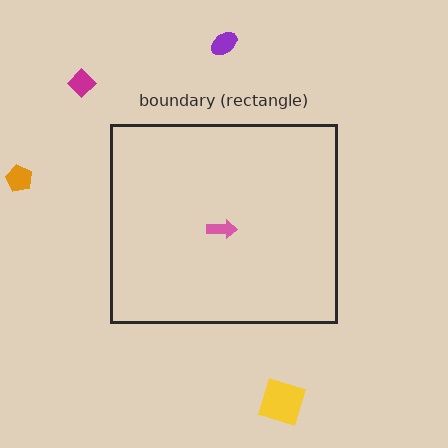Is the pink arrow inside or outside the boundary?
Inside.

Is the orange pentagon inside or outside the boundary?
Outside.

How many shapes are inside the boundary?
1 inside, 4 outside.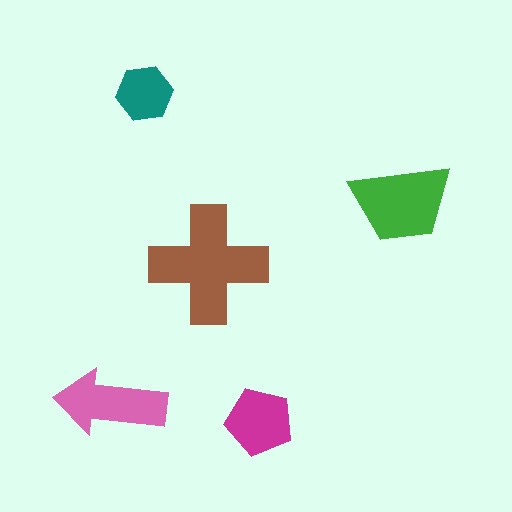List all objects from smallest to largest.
The teal hexagon, the magenta pentagon, the pink arrow, the green trapezoid, the brown cross.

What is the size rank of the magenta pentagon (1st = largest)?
4th.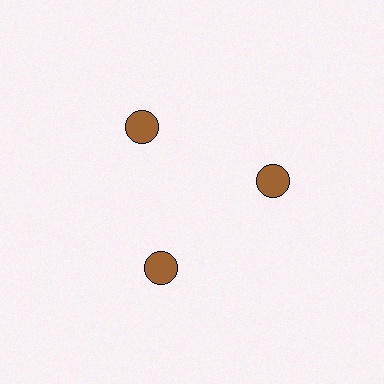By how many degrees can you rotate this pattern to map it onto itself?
The pattern maps onto itself every 120 degrees of rotation.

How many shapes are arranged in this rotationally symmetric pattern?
There are 3 shapes, arranged in 3 groups of 1.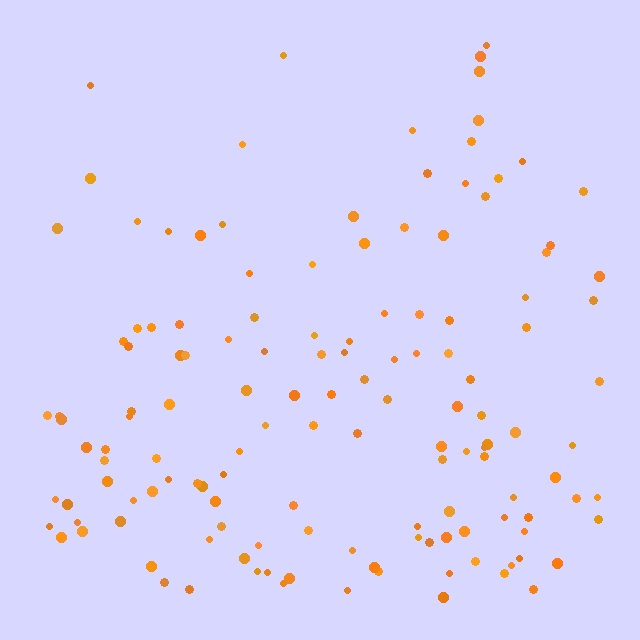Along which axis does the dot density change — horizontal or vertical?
Vertical.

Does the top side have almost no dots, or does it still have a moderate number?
Still a moderate number, just noticeably fewer than the bottom.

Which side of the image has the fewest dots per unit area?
The top.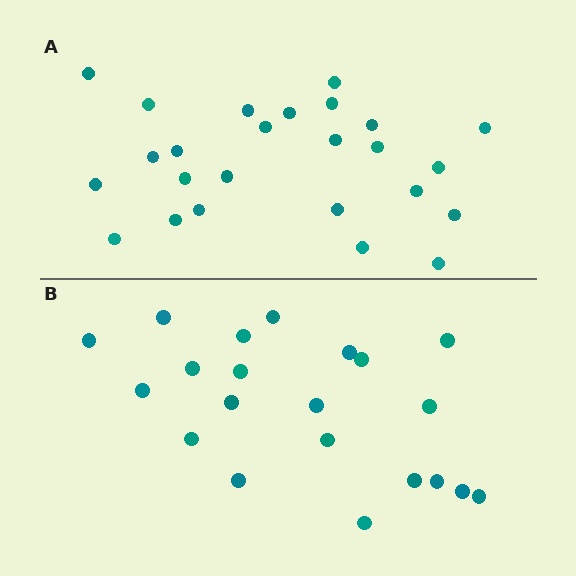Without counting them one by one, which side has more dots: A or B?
Region A (the top region) has more dots.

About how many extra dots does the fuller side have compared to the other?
Region A has about 4 more dots than region B.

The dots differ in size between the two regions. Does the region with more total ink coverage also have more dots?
No. Region B has more total ink coverage because its dots are larger, but region A actually contains more individual dots. Total area can be misleading — the number of items is what matters here.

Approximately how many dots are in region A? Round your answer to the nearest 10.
About 20 dots. (The exact count is 25, which rounds to 20.)